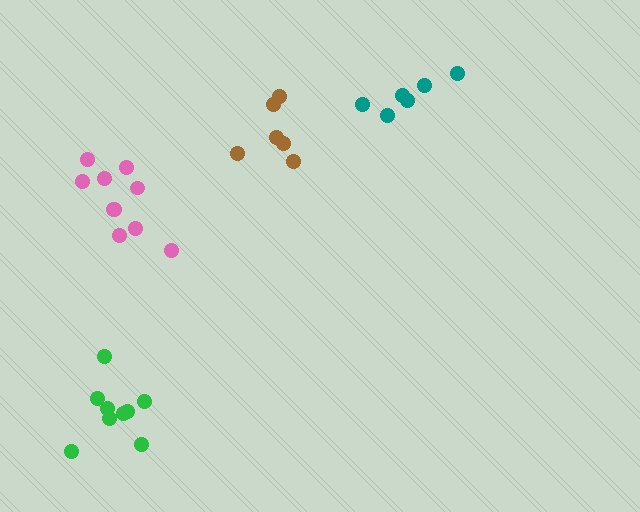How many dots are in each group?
Group 1: 10 dots, Group 2: 9 dots, Group 3: 6 dots, Group 4: 6 dots (31 total).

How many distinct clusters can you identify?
There are 4 distinct clusters.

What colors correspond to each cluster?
The clusters are colored: pink, green, brown, teal.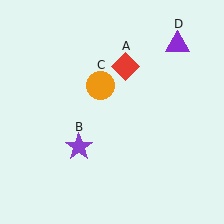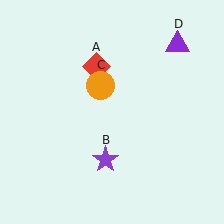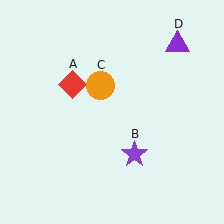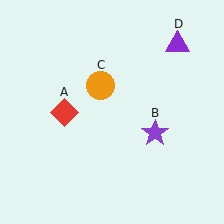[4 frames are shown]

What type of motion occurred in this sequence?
The red diamond (object A), purple star (object B) rotated counterclockwise around the center of the scene.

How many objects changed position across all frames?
2 objects changed position: red diamond (object A), purple star (object B).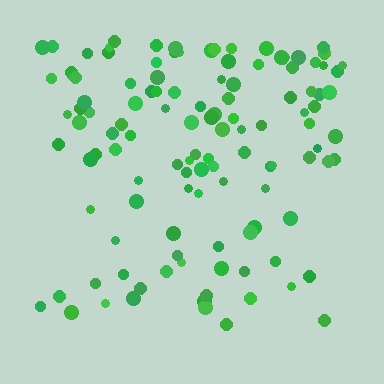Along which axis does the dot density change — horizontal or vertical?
Vertical.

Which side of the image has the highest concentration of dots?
The top.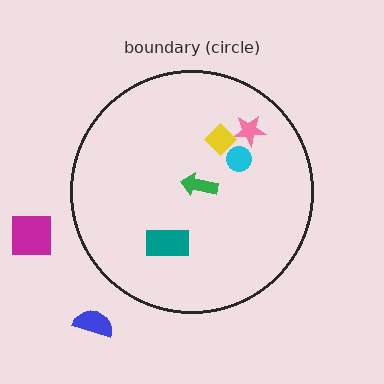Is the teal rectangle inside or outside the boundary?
Inside.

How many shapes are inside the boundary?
5 inside, 2 outside.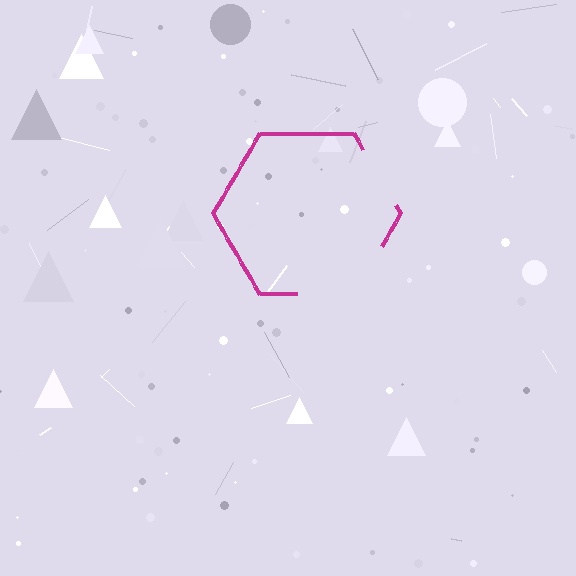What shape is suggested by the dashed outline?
The dashed outline suggests a hexagon.